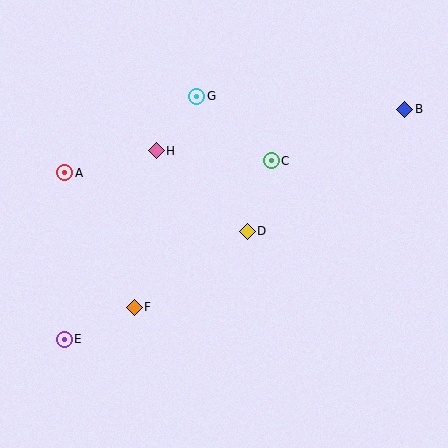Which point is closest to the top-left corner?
Point A is closest to the top-left corner.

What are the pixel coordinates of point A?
Point A is at (65, 173).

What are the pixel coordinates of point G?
Point G is at (197, 96).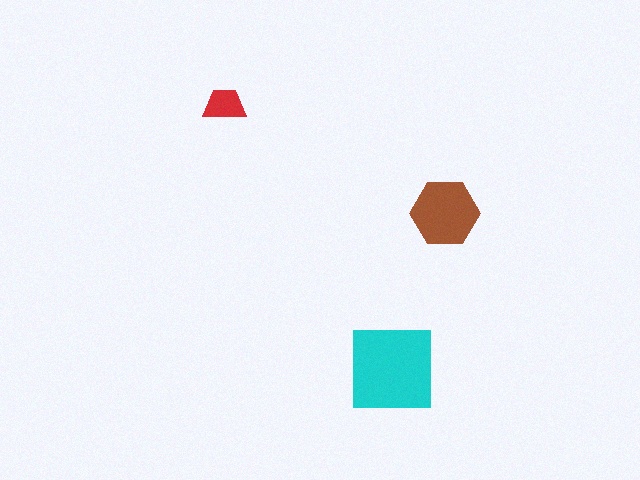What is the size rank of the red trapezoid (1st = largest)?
3rd.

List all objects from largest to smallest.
The cyan square, the brown hexagon, the red trapezoid.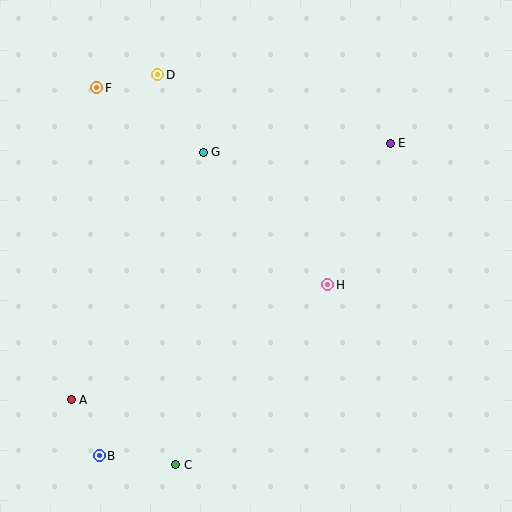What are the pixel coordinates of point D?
Point D is at (158, 75).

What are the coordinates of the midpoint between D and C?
The midpoint between D and C is at (167, 270).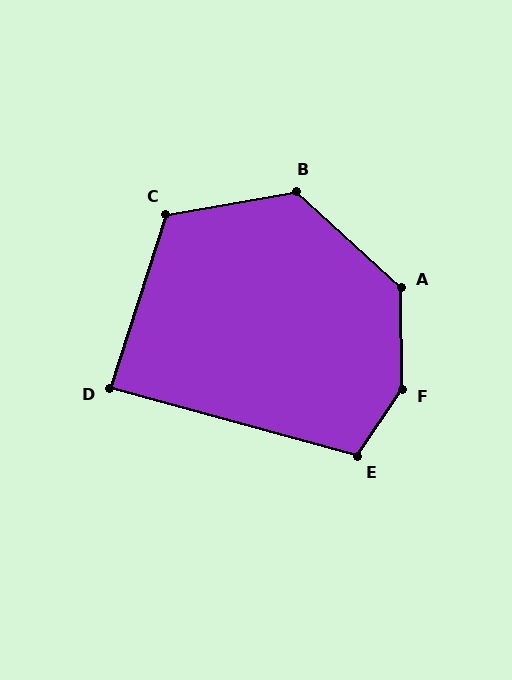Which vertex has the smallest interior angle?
D, at approximately 87 degrees.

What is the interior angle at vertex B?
Approximately 127 degrees (obtuse).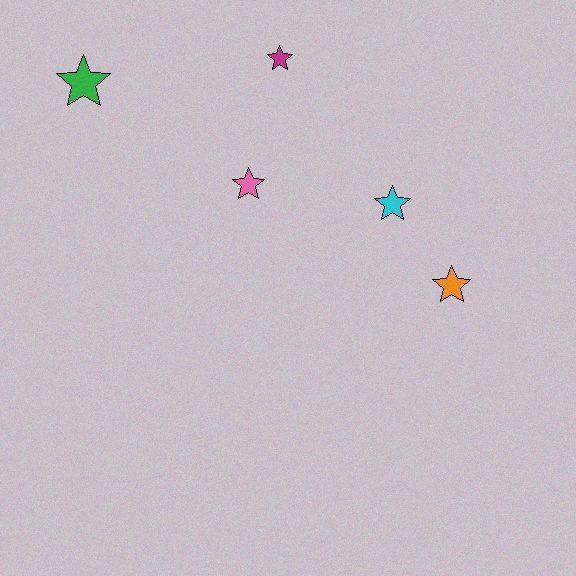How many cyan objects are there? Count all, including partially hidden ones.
There is 1 cyan object.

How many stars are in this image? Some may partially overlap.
There are 5 stars.